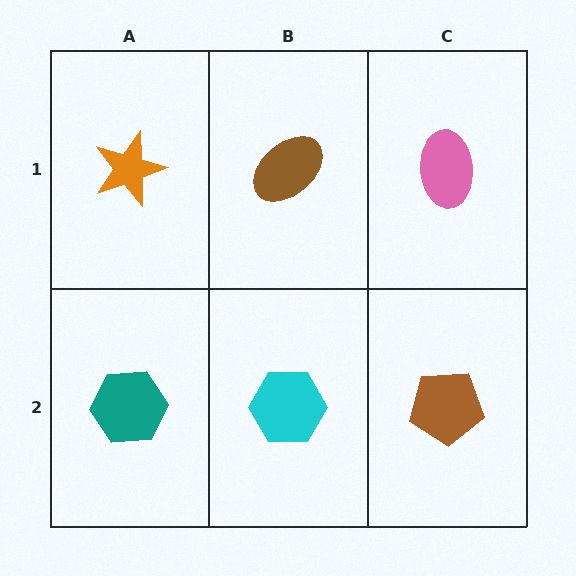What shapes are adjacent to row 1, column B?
A cyan hexagon (row 2, column B), an orange star (row 1, column A), a pink ellipse (row 1, column C).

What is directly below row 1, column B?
A cyan hexagon.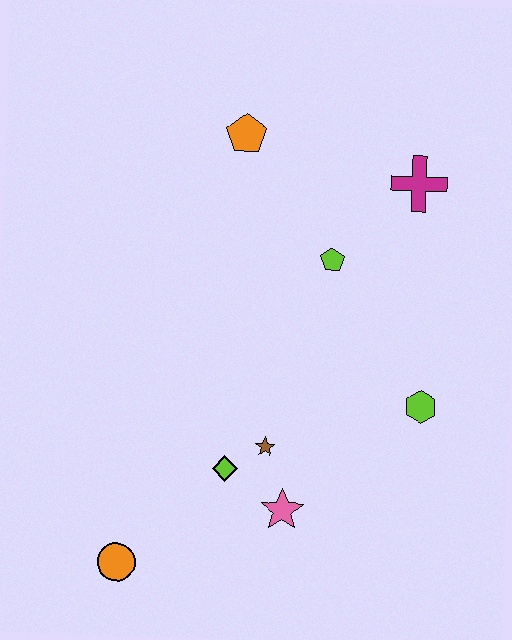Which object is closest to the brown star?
The lime diamond is closest to the brown star.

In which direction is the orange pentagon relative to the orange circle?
The orange pentagon is above the orange circle.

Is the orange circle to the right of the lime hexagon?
No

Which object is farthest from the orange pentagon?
The orange circle is farthest from the orange pentagon.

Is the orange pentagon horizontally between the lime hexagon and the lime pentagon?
No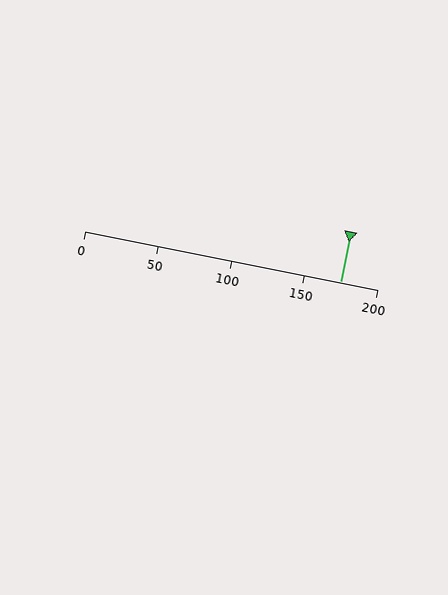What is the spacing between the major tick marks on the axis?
The major ticks are spaced 50 apart.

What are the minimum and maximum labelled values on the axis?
The axis runs from 0 to 200.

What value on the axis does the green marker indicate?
The marker indicates approximately 175.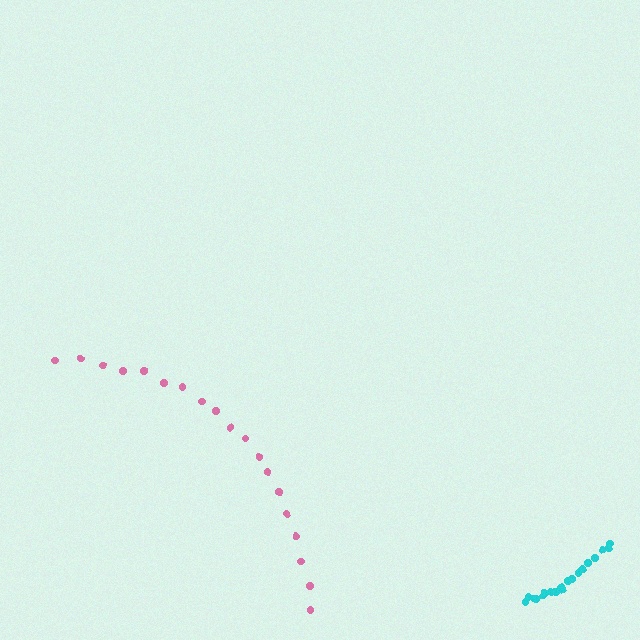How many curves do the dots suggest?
There are 2 distinct paths.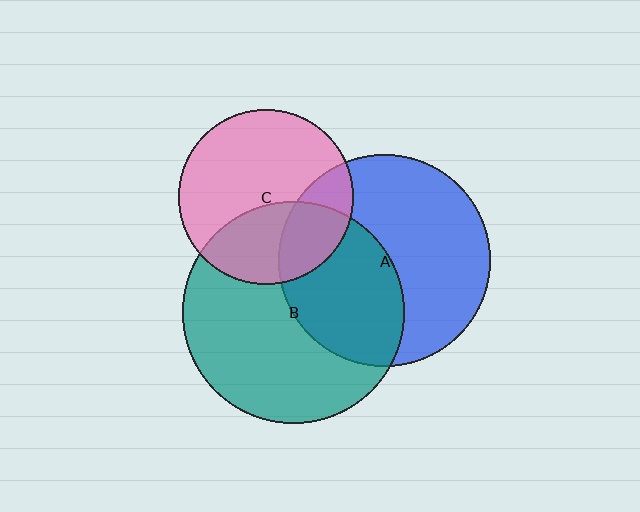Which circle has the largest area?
Circle B (teal).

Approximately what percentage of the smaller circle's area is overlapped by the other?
Approximately 45%.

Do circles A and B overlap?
Yes.